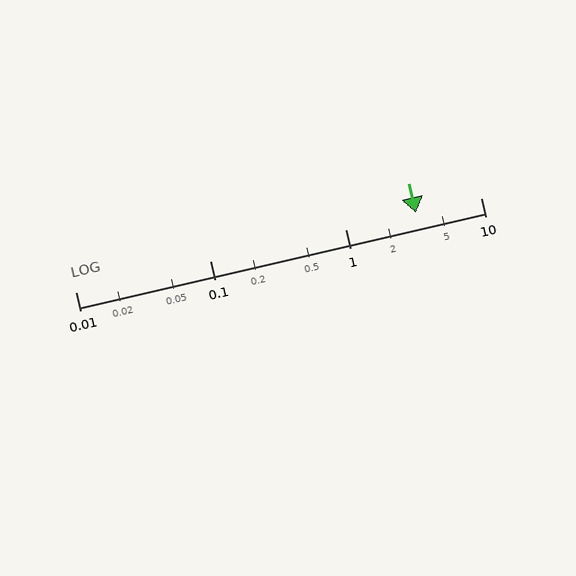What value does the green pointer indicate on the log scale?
The pointer indicates approximately 3.3.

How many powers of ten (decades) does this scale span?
The scale spans 3 decades, from 0.01 to 10.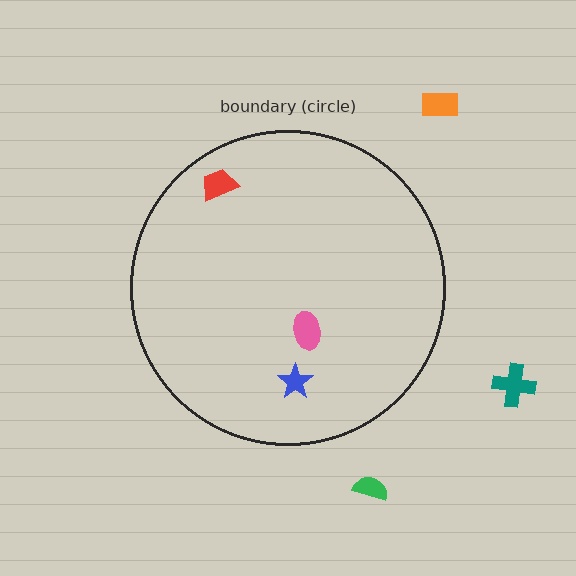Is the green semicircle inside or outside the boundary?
Outside.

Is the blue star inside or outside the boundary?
Inside.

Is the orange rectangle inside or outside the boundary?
Outside.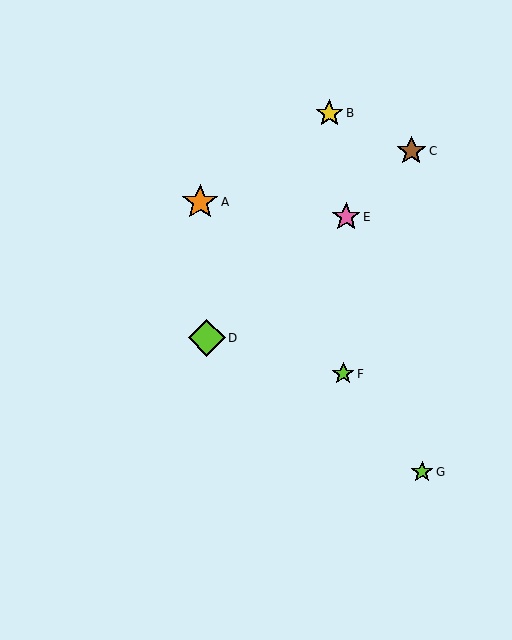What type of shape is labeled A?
Shape A is an orange star.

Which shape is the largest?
The lime diamond (labeled D) is the largest.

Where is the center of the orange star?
The center of the orange star is at (200, 202).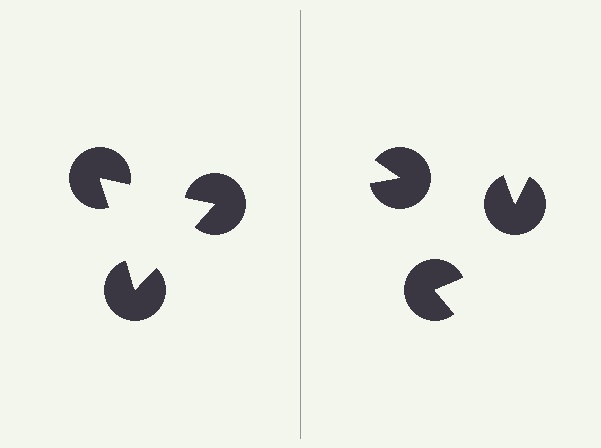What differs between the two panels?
The pac-man discs are positioned identically on both sides; only the wedge orientations differ. On the left they align to a triangle; on the right they are misaligned.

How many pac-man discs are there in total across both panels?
6 — 3 on each side.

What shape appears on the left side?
An illusory triangle.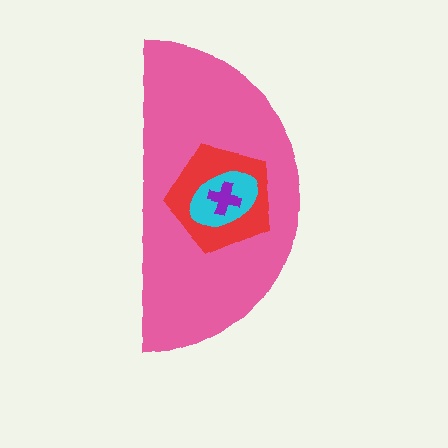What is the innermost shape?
The purple cross.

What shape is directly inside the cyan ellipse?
The purple cross.